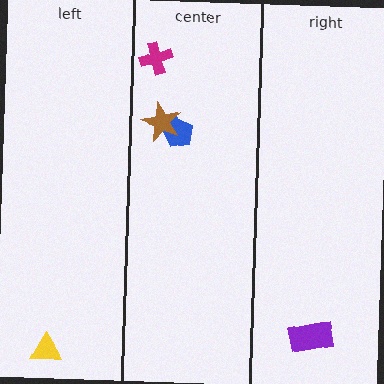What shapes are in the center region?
The blue pentagon, the magenta cross, the brown star.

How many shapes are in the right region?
1.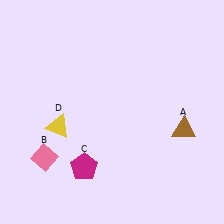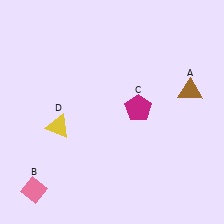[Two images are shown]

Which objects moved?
The objects that moved are: the brown triangle (A), the pink diamond (B), the magenta pentagon (C).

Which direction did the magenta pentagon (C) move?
The magenta pentagon (C) moved up.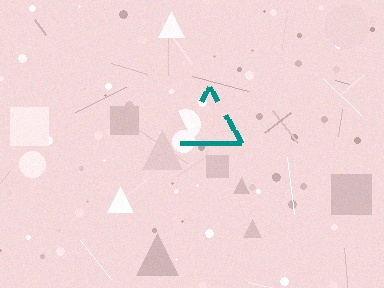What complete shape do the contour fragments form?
The contour fragments form a triangle.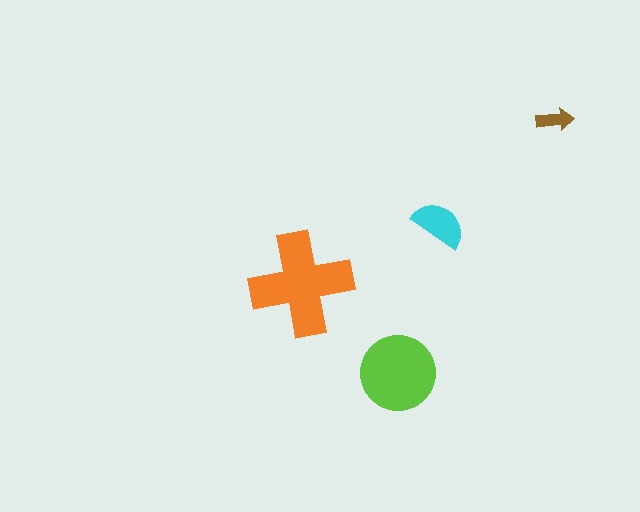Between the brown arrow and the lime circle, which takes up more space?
The lime circle.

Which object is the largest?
The orange cross.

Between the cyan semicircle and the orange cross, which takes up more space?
The orange cross.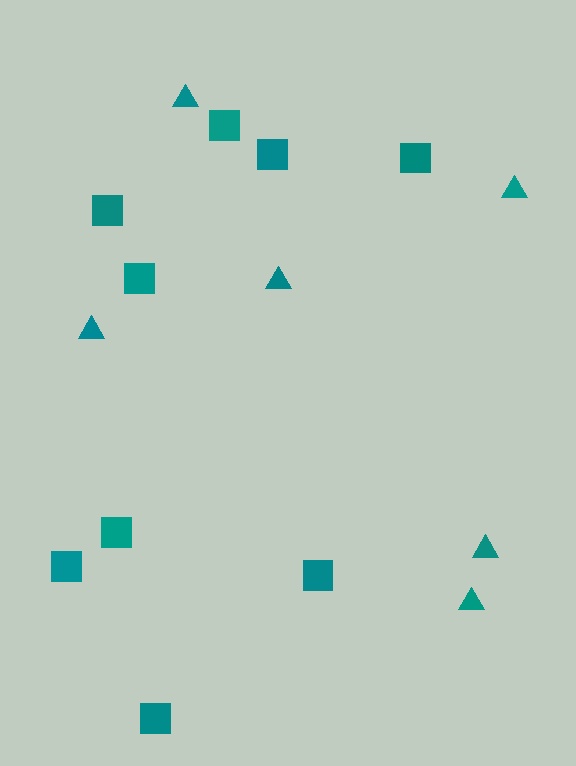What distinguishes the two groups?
There are 2 groups: one group of triangles (6) and one group of squares (9).